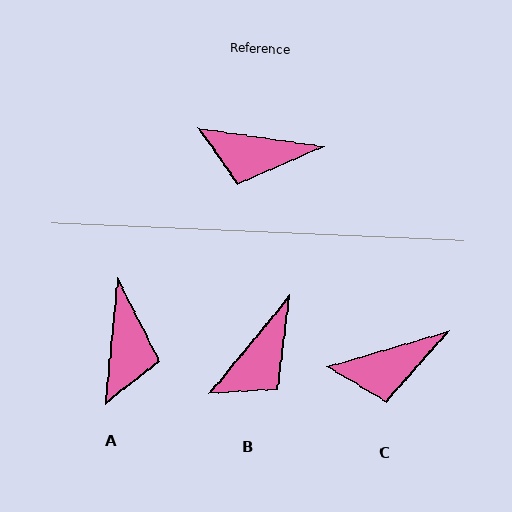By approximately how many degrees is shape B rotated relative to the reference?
Approximately 58 degrees counter-clockwise.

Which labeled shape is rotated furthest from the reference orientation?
A, about 93 degrees away.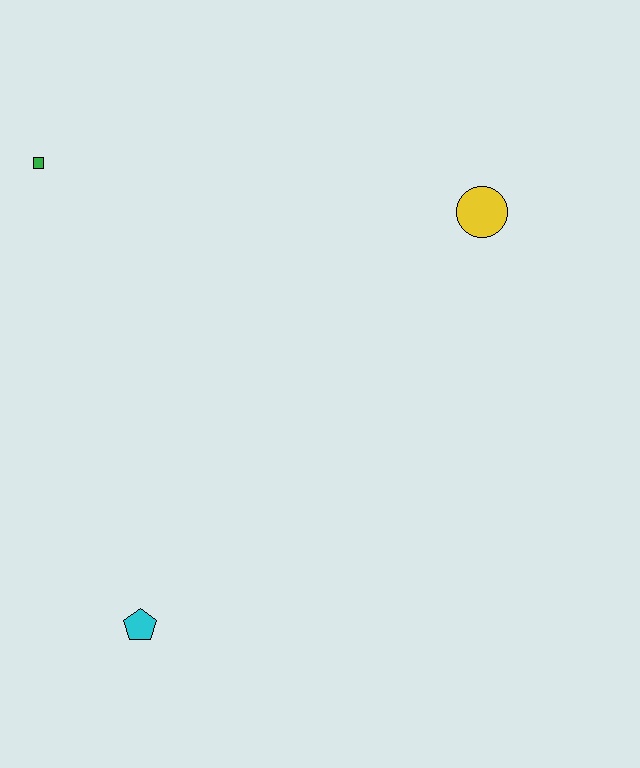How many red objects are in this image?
There are no red objects.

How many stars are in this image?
There are no stars.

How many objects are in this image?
There are 3 objects.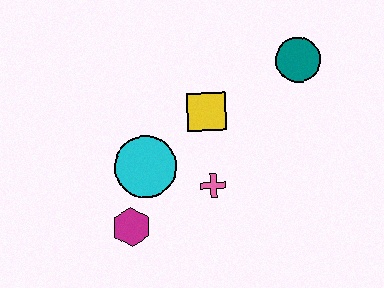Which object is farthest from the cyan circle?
The teal circle is farthest from the cyan circle.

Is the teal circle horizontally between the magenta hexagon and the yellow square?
No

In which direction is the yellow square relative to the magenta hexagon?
The yellow square is above the magenta hexagon.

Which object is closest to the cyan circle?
The magenta hexagon is closest to the cyan circle.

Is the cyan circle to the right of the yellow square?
No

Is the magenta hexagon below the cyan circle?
Yes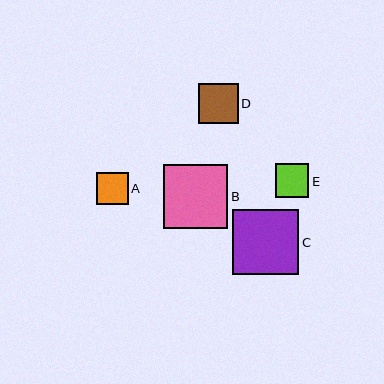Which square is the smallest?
Square A is the smallest with a size of approximately 32 pixels.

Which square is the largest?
Square C is the largest with a size of approximately 66 pixels.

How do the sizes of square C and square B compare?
Square C and square B are approximately the same size.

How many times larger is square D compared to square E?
Square D is approximately 1.2 times the size of square E.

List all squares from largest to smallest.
From largest to smallest: C, B, D, E, A.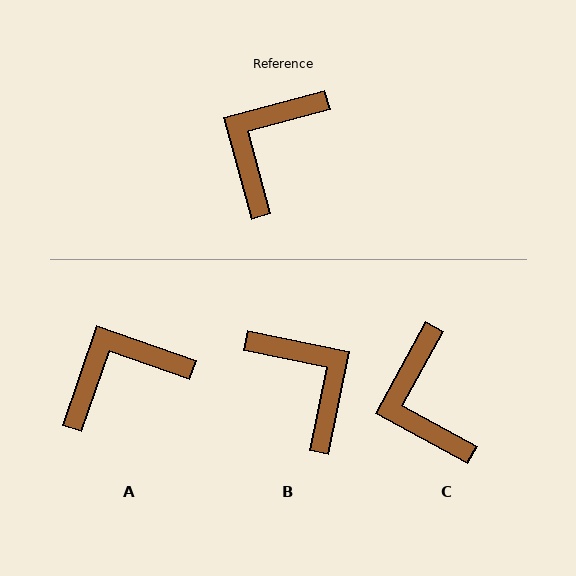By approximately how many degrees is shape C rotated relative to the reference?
Approximately 46 degrees counter-clockwise.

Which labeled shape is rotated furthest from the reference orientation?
B, about 117 degrees away.